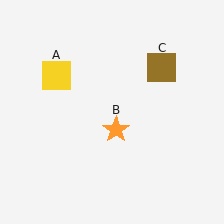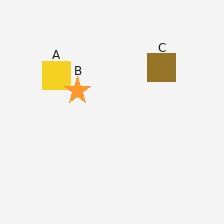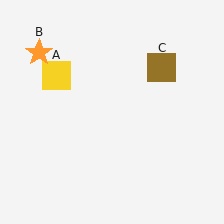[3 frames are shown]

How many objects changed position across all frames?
1 object changed position: orange star (object B).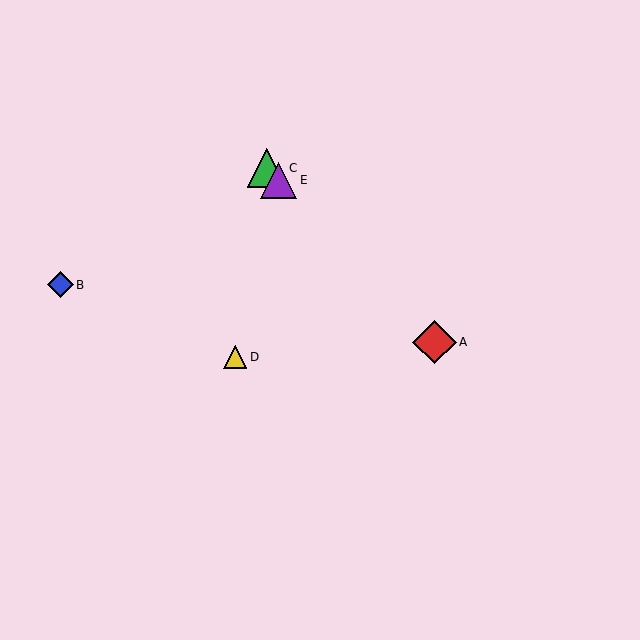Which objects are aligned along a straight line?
Objects A, C, E are aligned along a straight line.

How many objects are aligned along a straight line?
3 objects (A, C, E) are aligned along a straight line.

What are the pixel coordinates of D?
Object D is at (235, 357).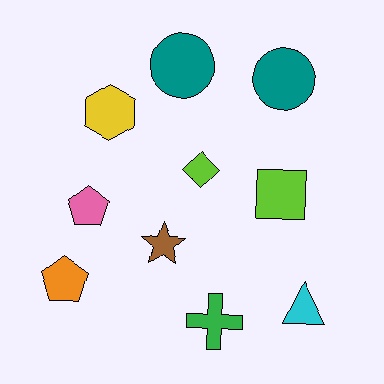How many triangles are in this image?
There is 1 triangle.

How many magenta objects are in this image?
There are no magenta objects.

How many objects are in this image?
There are 10 objects.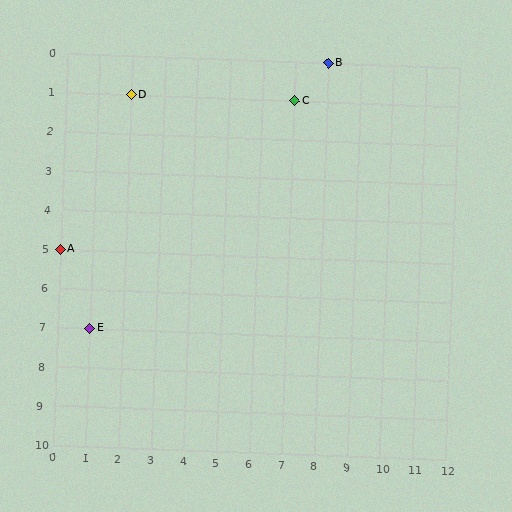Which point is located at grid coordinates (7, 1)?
Point C is at (7, 1).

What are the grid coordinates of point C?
Point C is at grid coordinates (7, 1).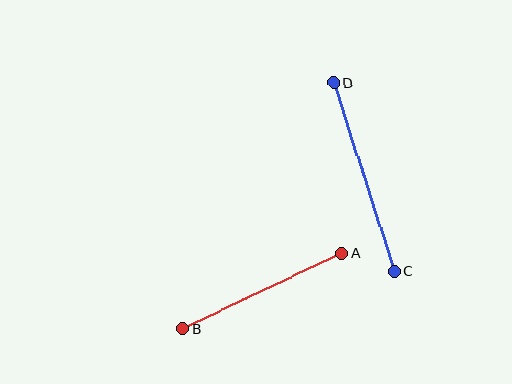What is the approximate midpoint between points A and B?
The midpoint is at approximately (262, 291) pixels.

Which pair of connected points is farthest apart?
Points C and D are farthest apart.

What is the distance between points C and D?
The distance is approximately 198 pixels.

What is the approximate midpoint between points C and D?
The midpoint is at approximately (364, 177) pixels.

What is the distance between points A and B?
The distance is approximately 176 pixels.